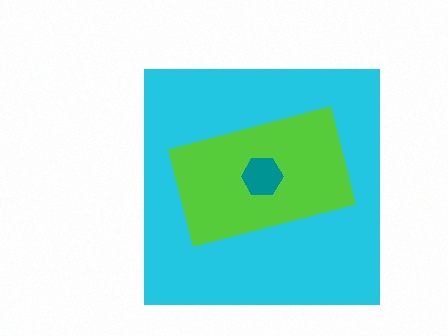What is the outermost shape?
The cyan square.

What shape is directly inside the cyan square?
The lime rectangle.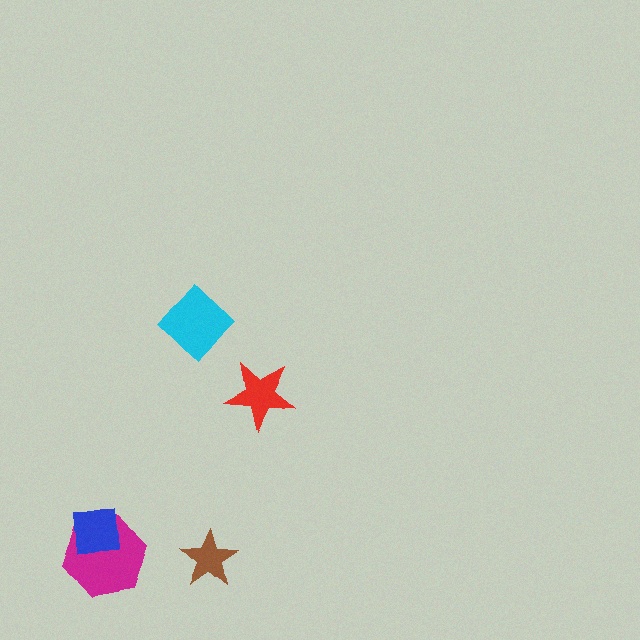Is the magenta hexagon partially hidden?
Yes, it is partially covered by another shape.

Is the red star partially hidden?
No, no other shape covers it.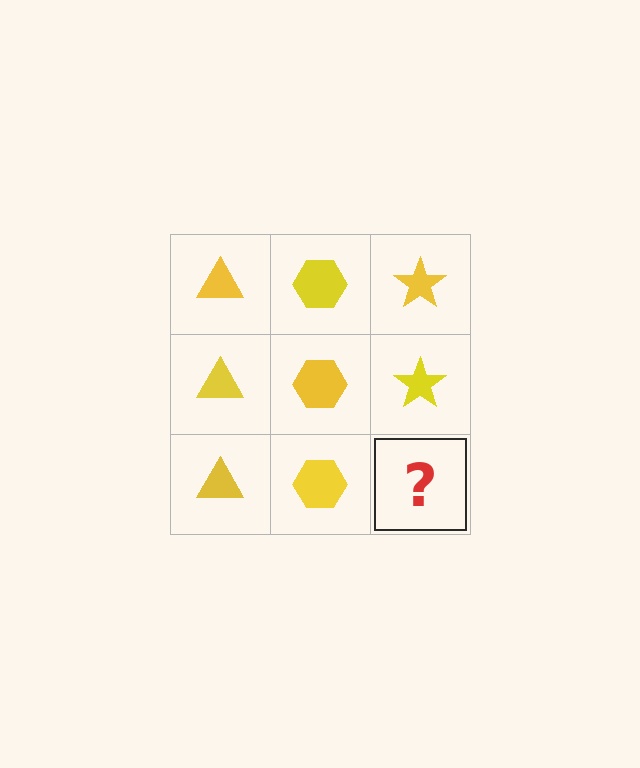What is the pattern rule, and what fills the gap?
The rule is that each column has a consistent shape. The gap should be filled with a yellow star.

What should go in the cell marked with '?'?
The missing cell should contain a yellow star.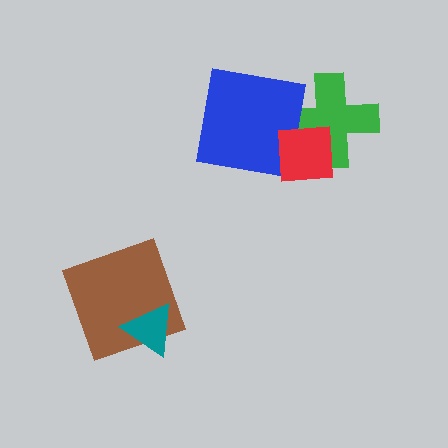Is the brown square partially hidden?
Yes, it is partially covered by another shape.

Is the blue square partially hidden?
Yes, it is partially covered by another shape.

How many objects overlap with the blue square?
2 objects overlap with the blue square.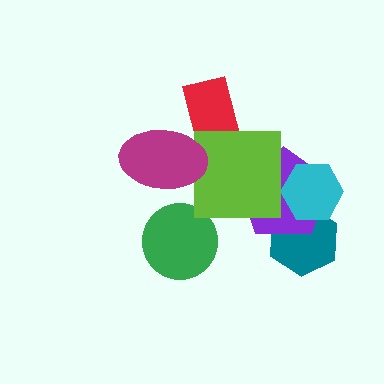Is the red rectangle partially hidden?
Yes, it is partially covered by another shape.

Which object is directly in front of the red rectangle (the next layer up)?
The lime square is directly in front of the red rectangle.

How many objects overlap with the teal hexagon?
2 objects overlap with the teal hexagon.